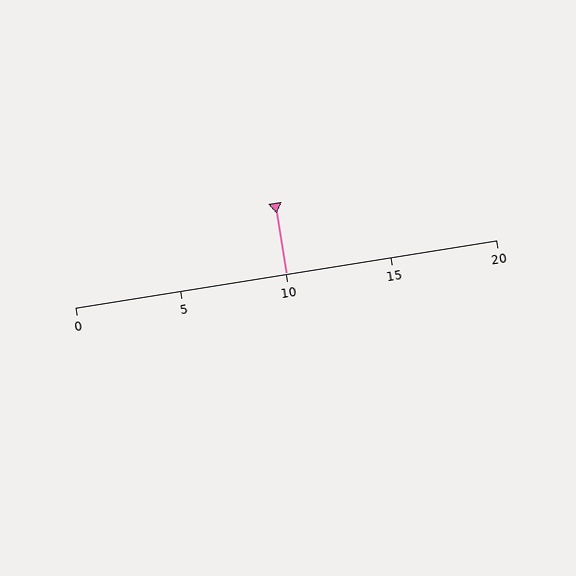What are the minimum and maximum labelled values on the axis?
The axis runs from 0 to 20.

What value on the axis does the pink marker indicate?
The marker indicates approximately 10.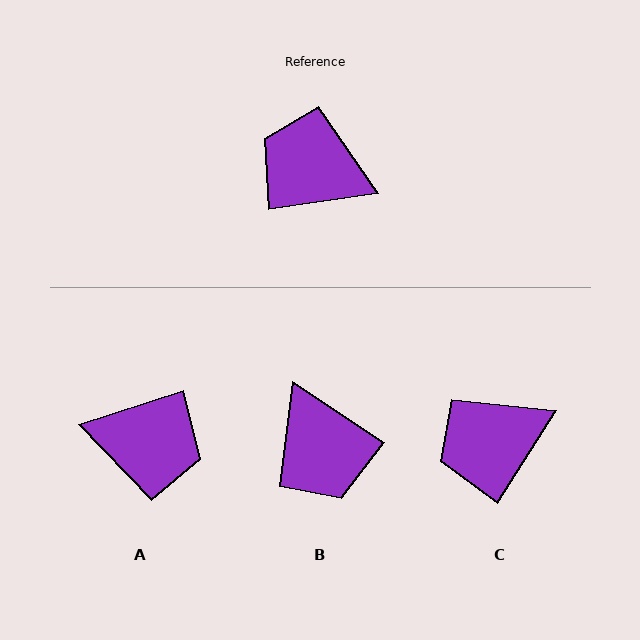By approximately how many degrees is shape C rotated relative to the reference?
Approximately 49 degrees counter-clockwise.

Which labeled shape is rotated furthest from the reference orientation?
A, about 171 degrees away.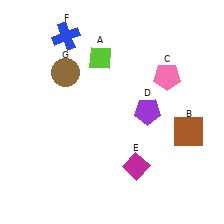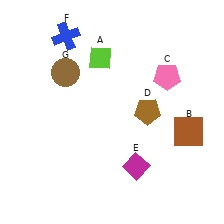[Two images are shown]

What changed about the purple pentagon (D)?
In Image 1, D is purple. In Image 2, it changed to brown.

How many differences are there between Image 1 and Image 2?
There is 1 difference between the two images.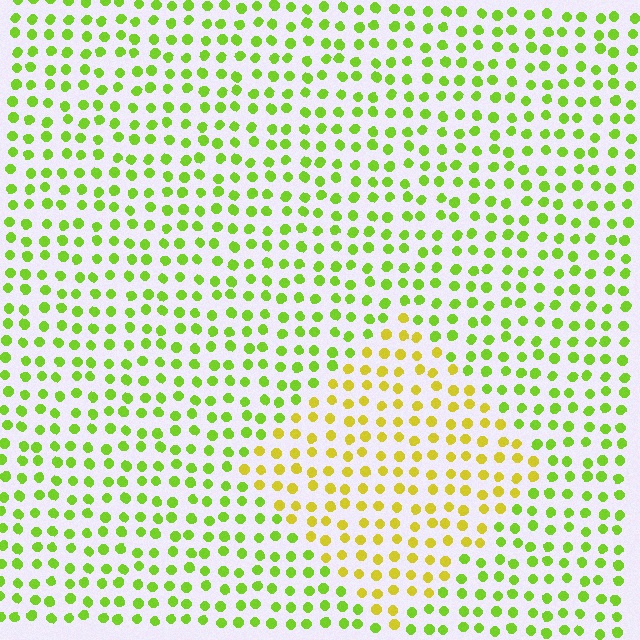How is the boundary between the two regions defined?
The boundary is defined purely by a slight shift in hue (about 36 degrees). Spacing, size, and orientation are identical on both sides.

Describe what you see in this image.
The image is filled with small lime elements in a uniform arrangement. A diamond-shaped region is visible where the elements are tinted to a slightly different hue, forming a subtle color boundary.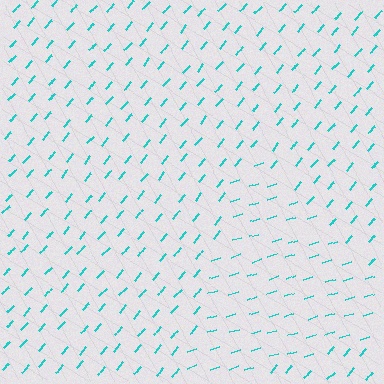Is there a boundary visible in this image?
Yes, there is a texture boundary formed by a change in line orientation.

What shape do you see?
I see a triangle.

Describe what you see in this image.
The image is filled with small cyan line segments. A triangle region in the image has lines oriented differently from the surrounding lines, creating a visible texture boundary.